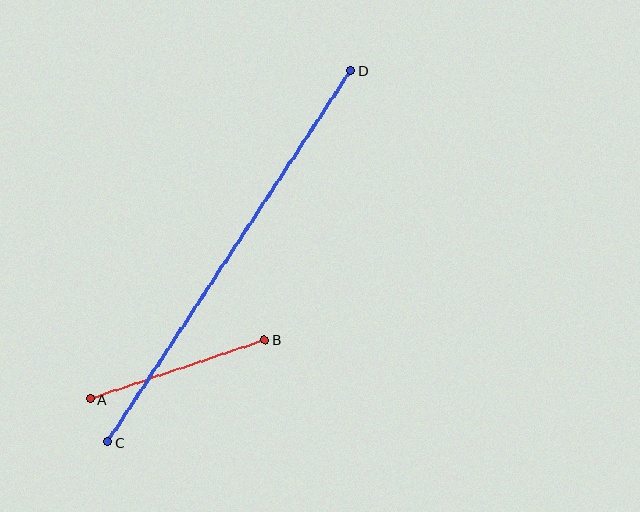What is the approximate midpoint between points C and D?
The midpoint is at approximately (229, 256) pixels.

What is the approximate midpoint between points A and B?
The midpoint is at approximately (177, 370) pixels.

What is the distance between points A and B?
The distance is approximately 184 pixels.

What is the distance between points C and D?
The distance is approximately 444 pixels.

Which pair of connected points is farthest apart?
Points C and D are farthest apart.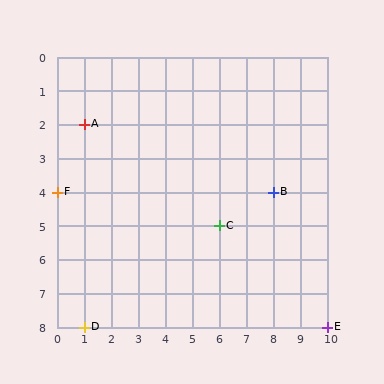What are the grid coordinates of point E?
Point E is at grid coordinates (10, 8).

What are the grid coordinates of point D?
Point D is at grid coordinates (1, 8).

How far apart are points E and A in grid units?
Points E and A are 9 columns and 6 rows apart (about 10.8 grid units diagonally).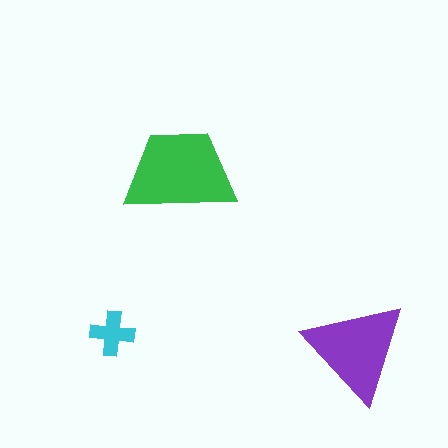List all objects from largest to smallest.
The green trapezoid, the purple triangle, the cyan cross.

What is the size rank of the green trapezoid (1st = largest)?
1st.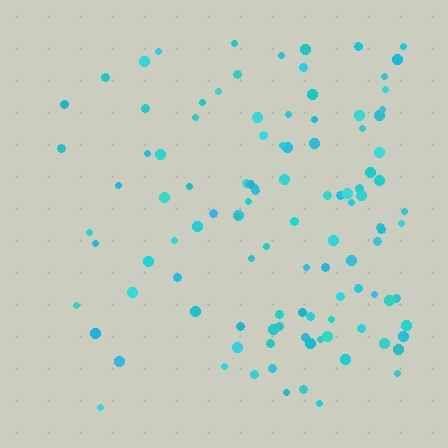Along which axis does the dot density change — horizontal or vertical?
Horizontal.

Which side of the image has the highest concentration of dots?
The right.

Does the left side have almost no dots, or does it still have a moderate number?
Still a moderate number, just noticeably fewer than the right.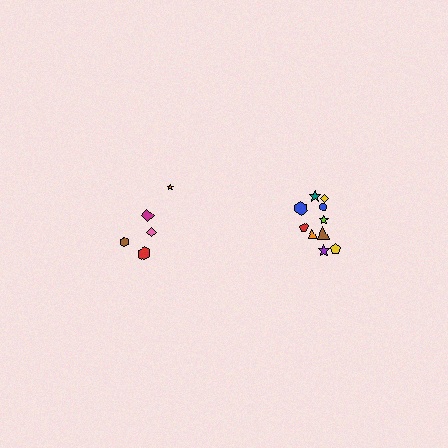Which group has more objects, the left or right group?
The right group.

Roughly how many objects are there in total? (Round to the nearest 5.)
Roughly 15 objects in total.